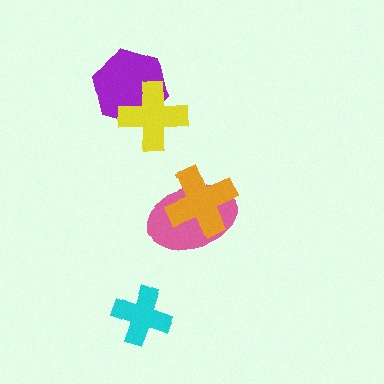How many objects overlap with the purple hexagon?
1 object overlaps with the purple hexagon.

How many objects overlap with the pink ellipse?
1 object overlaps with the pink ellipse.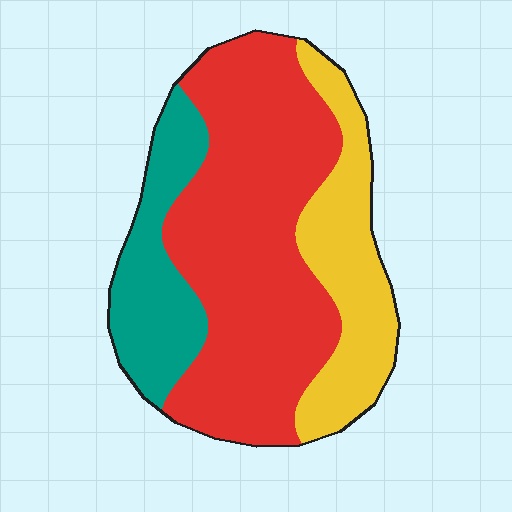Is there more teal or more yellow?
Yellow.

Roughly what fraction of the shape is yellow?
Yellow covers 24% of the shape.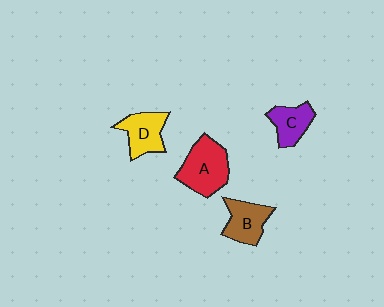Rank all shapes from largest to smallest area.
From largest to smallest: A (red), D (yellow), B (brown), C (purple).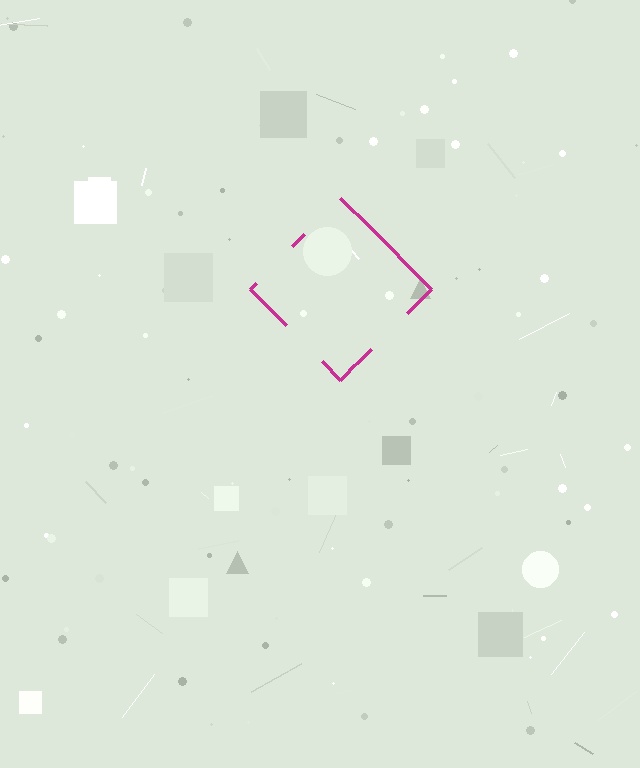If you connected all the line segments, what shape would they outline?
They would outline a diamond.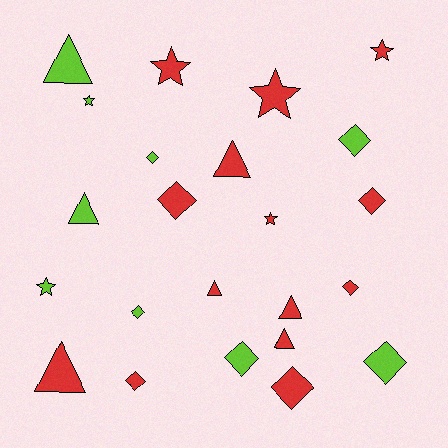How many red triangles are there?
There are 5 red triangles.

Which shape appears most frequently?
Diamond, with 10 objects.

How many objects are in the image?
There are 23 objects.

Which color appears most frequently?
Red, with 14 objects.